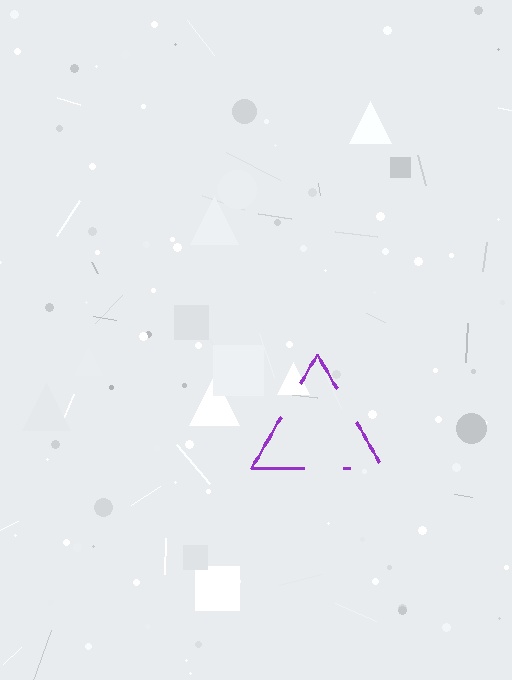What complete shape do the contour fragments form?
The contour fragments form a triangle.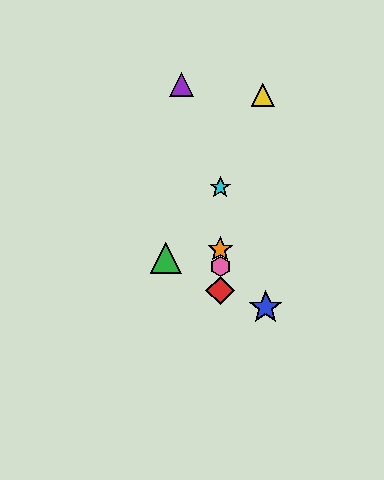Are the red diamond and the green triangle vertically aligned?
No, the red diamond is at x≈220 and the green triangle is at x≈166.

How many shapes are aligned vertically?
4 shapes (the red diamond, the orange star, the cyan star, the pink hexagon) are aligned vertically.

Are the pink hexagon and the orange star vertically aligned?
Yes, both are at x≈220.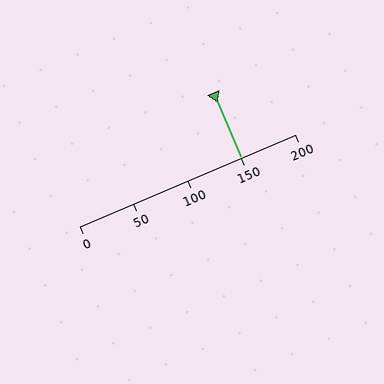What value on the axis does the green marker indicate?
The marker indicates approximately 150.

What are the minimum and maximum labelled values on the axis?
The axis runs from 0 to 200.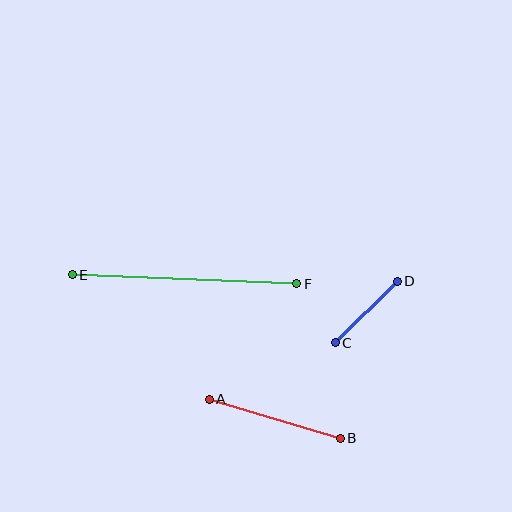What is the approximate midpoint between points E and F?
The midpoint is at approximately (184, 279) pixels.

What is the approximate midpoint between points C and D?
The midpoint is at approximately (366, 312) pixels.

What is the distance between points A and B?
The distance is approximately 136 pixels.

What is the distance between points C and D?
The distance is approximately 87 pixels.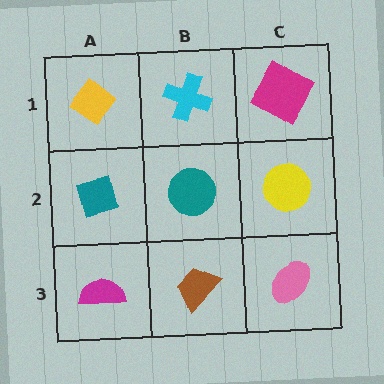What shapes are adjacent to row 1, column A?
A teal diamond (row 2, column A), a cyan cross (row 1, column B).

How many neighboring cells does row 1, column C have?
2.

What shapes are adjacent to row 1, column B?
A teal circle (row 2, column B), a yellow diamond (row 1, column A), a magenta diamond (row 1, column C).